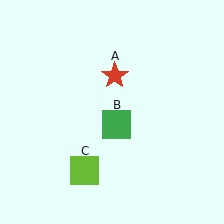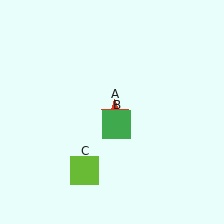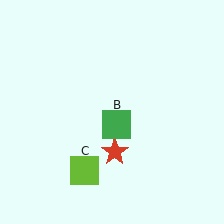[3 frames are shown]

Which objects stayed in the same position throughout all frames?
Green square (object B) and lime square (object C) remained stationary.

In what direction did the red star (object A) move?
The red star (object A) moved down.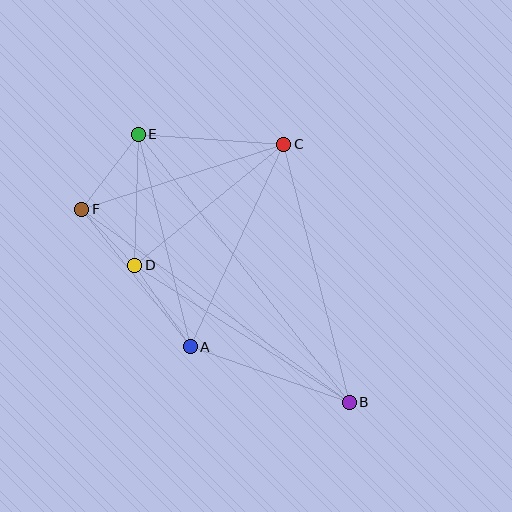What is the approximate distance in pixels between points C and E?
The distance between C and E is approximately 146 pixels.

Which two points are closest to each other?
Points D and F are closest to each other.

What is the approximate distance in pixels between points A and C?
The distance between A and C is approximately 223 pixels.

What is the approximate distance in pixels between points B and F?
The distance between B and F is approximately 330 pixels.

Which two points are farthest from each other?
Points B and E are farthest from each other.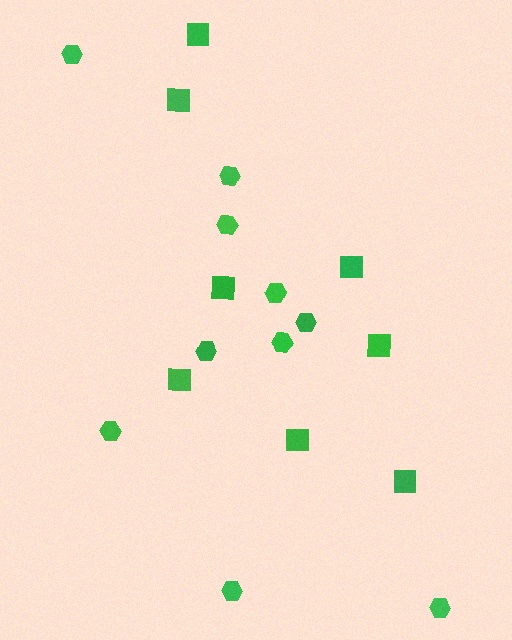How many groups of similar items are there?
There are 2 groups: one group of squares (8) and one group of hexagons (10).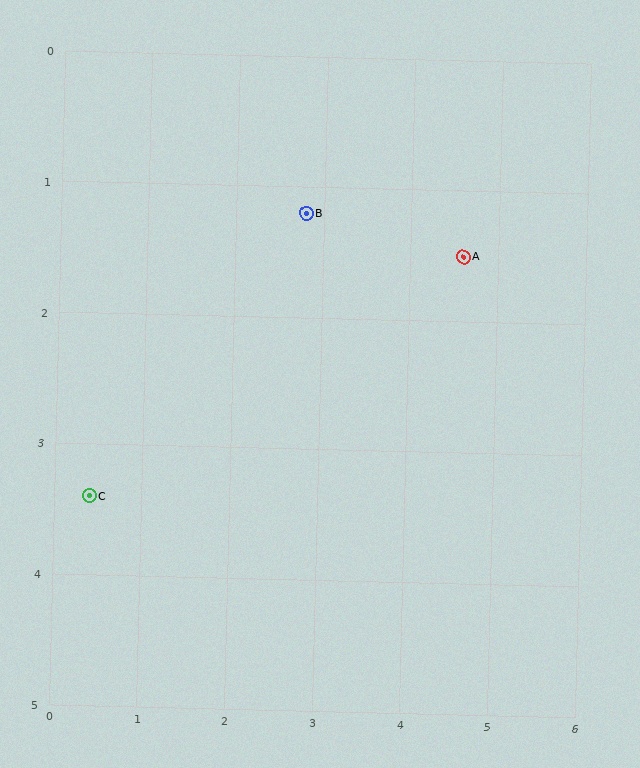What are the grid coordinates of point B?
Point B is at approximately (2.8, 1.2).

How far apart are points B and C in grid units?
Points B and C are about 3.3 grid units apart.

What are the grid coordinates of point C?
Point C is at approximately (0.4, 3.4).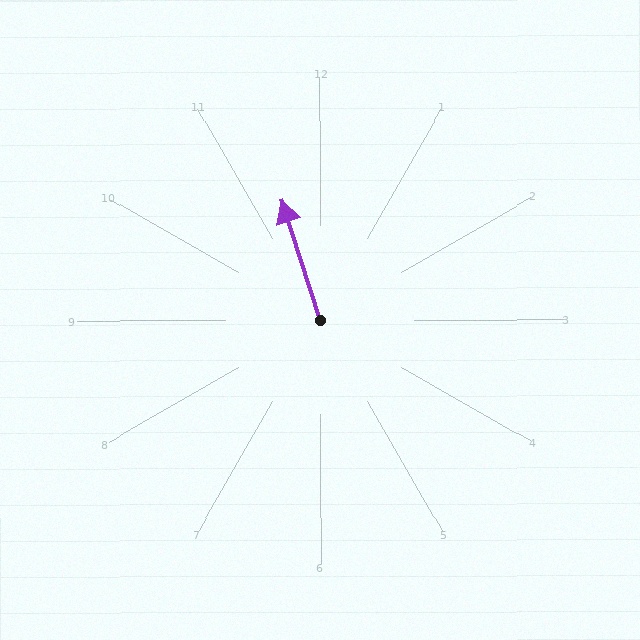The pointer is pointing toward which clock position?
Roughly 11 o'clock.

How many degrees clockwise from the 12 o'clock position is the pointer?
Approximately 342 degrees.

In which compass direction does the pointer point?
North.